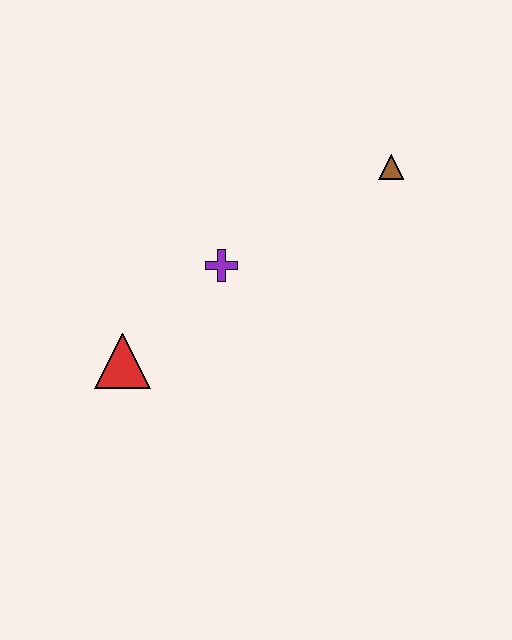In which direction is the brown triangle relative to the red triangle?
The brown triangle is to the right of the red triangle.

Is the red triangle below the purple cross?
Yes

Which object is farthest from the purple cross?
The brown triangle is farthest from the purple cross.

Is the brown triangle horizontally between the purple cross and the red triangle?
No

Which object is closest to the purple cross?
The red triangle is closest to the purple cross.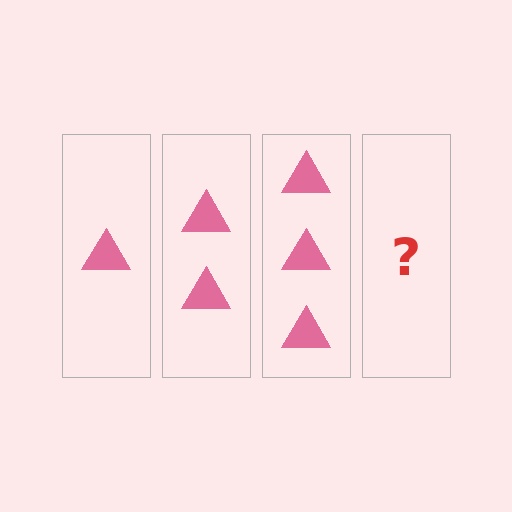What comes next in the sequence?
The next element should be 4 triangles.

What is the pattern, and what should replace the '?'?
The pattern is that each step adds one more triangle. The '?' should be 4 triangles.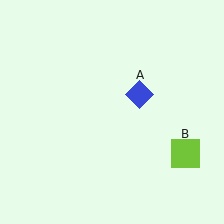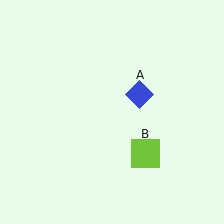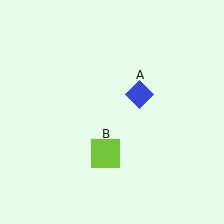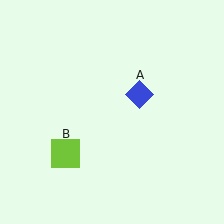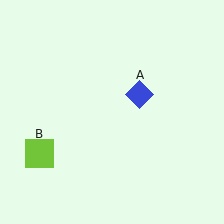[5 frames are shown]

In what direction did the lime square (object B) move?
The lime square (object B) moved left.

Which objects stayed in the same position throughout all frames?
Blue diamond (object A) remained stationary.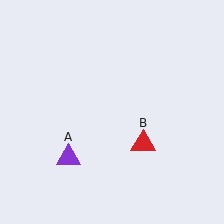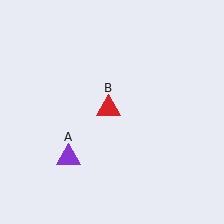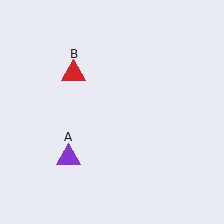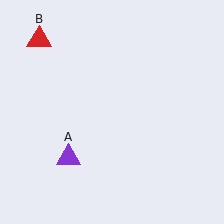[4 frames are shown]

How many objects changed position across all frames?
1 object changed position: red triangle (object B).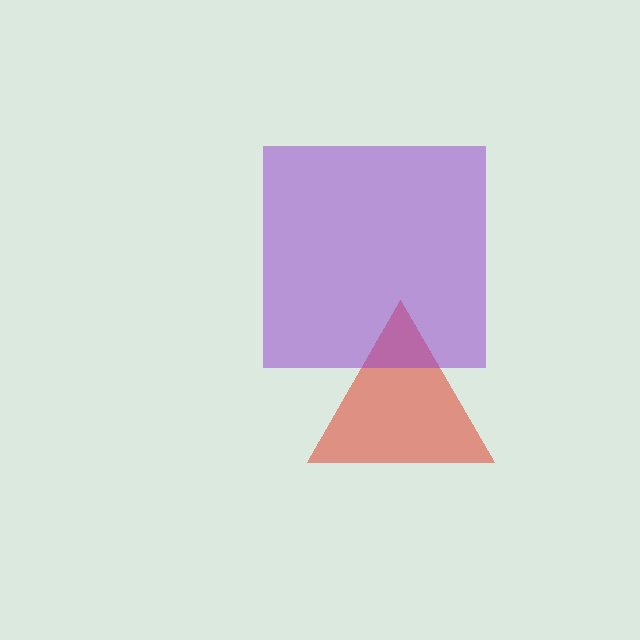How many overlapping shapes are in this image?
There are 2 overlapping shapes in the image.